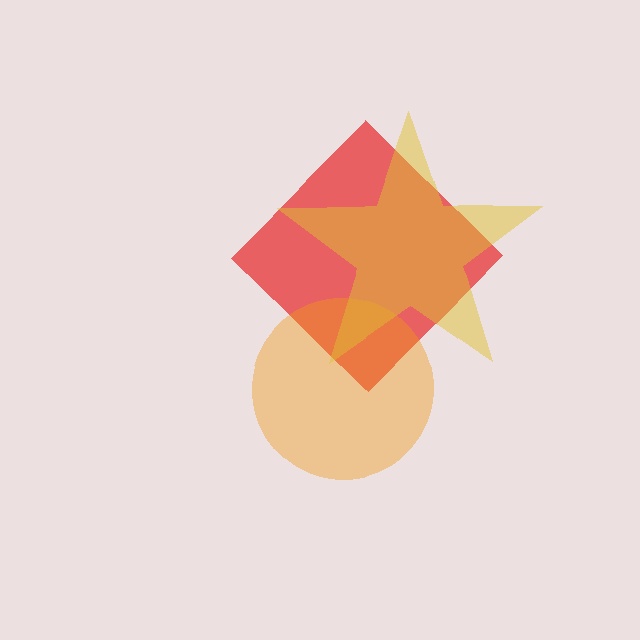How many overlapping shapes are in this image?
There are 3 overlapping shapes in the image.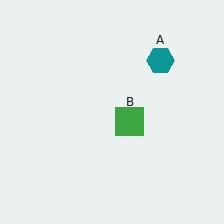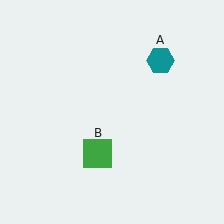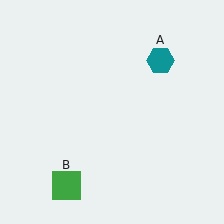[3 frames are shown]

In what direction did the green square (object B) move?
The green square (object B) moved down and to the left.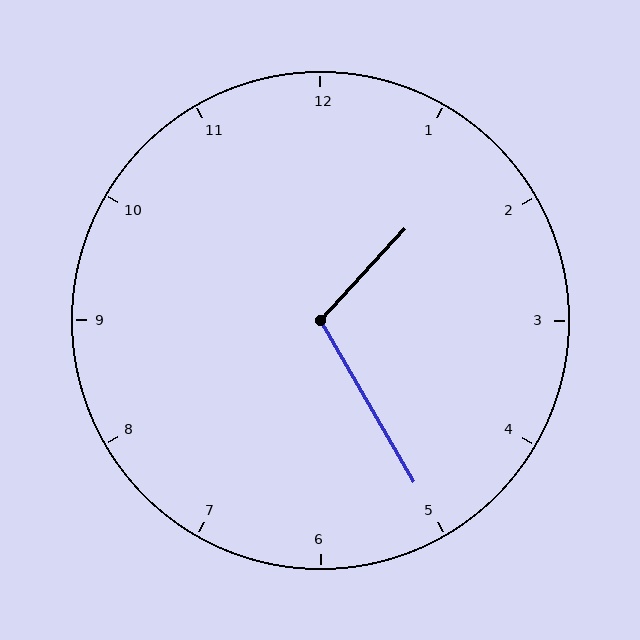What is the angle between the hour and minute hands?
Approximately 108 degrees.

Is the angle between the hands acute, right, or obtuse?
It is obtuse.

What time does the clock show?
1:25.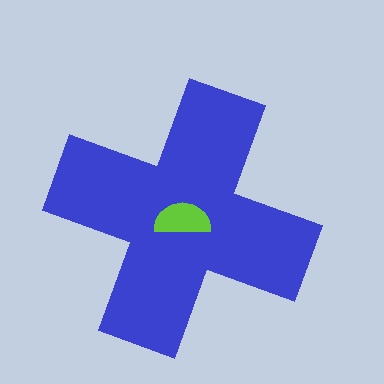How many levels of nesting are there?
2.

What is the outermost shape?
The blue cross.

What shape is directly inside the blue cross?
The lime semicircle.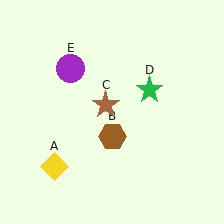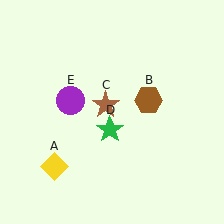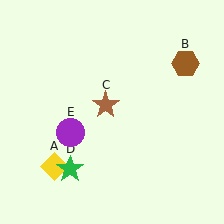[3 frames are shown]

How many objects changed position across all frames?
3 objects changed position: brown hexagon (object B), green star (object D), purple circle (object E).